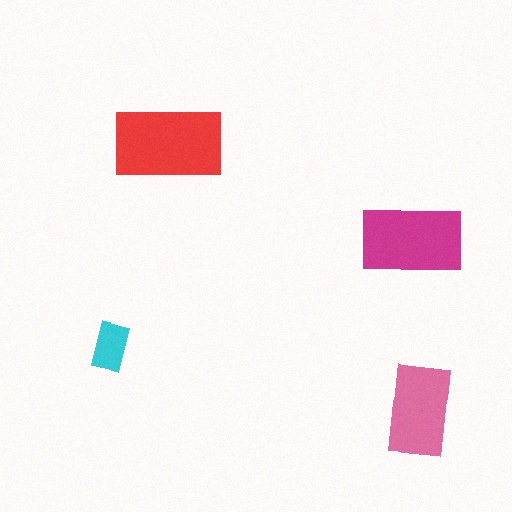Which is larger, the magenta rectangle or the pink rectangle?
The magenta one.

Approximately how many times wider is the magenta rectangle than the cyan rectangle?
About 2 times wider.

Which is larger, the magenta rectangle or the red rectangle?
The red one.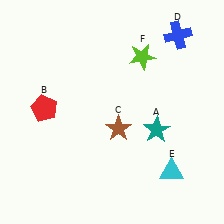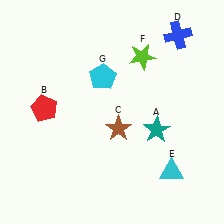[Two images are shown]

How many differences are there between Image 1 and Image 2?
There is 1 difference between the two images.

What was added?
A cyan pentagon (G) was added in Image 2.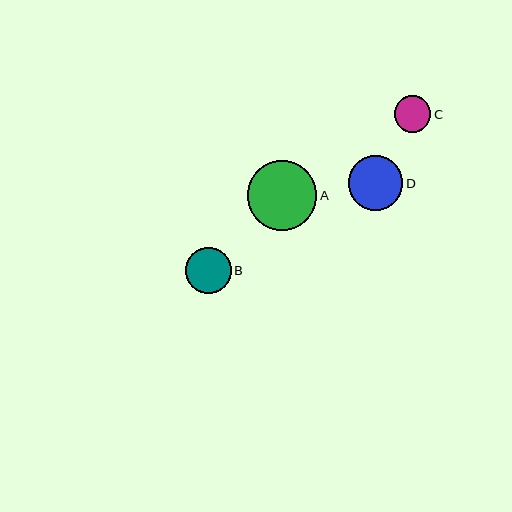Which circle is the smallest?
Circle C is the smallest with a size of approximately 36 pixels.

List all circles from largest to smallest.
From largest to smallest: A, D, B, C.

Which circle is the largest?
Circle A is the largest with a size of approximately 69 pixels.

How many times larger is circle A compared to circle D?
Circle A is approximately 1.3 times the size of circle D.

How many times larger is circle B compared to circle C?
Circle B is approximately 1.3 times the size of circle C.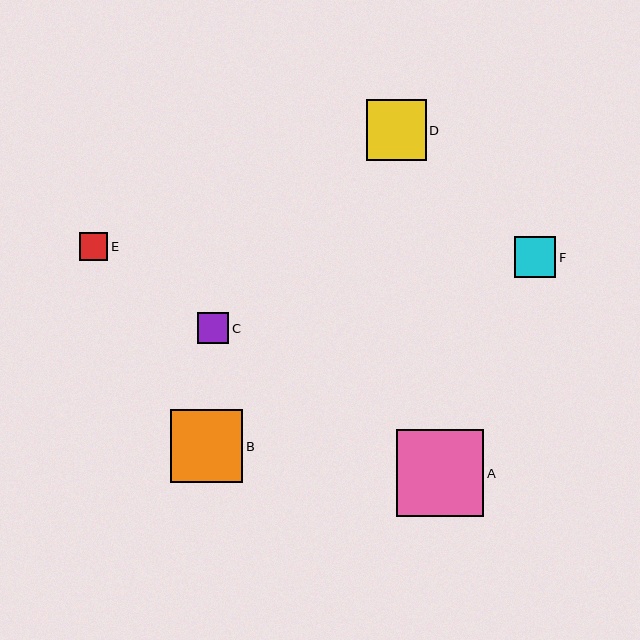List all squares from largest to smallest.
From largest to smallest: A, B, D, F, C, E.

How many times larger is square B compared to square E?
Square B is approximately 2.6 times the size of square E.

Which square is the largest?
Square A is the largest with a size of approximately 87 pixels.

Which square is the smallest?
Square E is the smallest with a size of approximately 28 pixels.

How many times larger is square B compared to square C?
Square B is approximately 2.4 times the size of square C.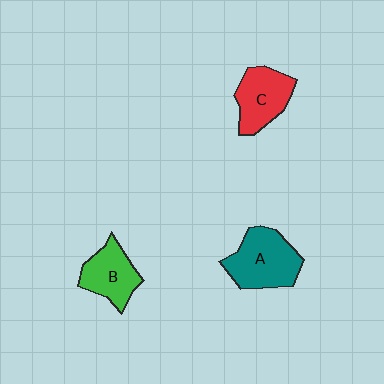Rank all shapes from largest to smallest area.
From largest to smallest: A (teal), C (red), B (green).